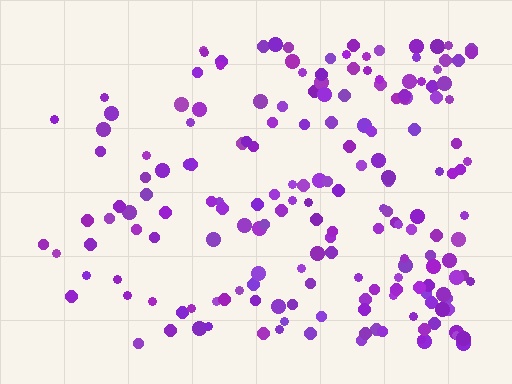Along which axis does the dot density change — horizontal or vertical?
Horizontal.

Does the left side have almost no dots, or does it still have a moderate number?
Still a moderate number, just noticeably fewer than the right.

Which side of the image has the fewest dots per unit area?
The left.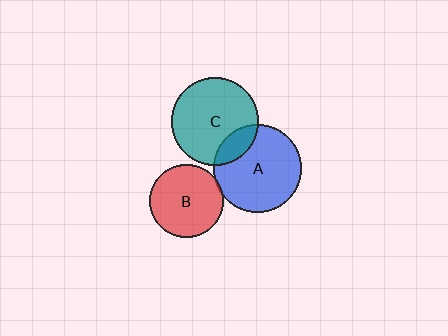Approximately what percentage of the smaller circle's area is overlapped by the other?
Approximately 15%.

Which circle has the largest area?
Circle A (blue).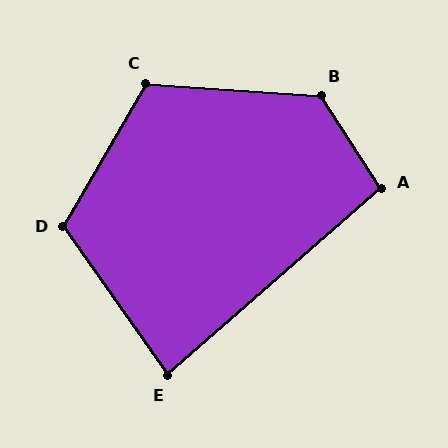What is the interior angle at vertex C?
Approximately 116 degrees (obtuse).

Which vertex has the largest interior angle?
B, at approximately 127 degrees.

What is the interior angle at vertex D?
Approximately 115 degrees (obtuse).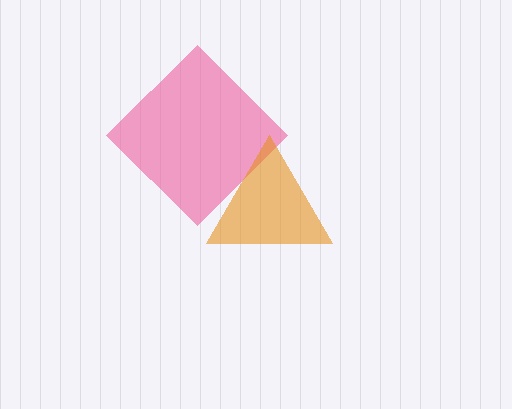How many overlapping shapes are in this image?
There are 2 overlapping shapes in the image.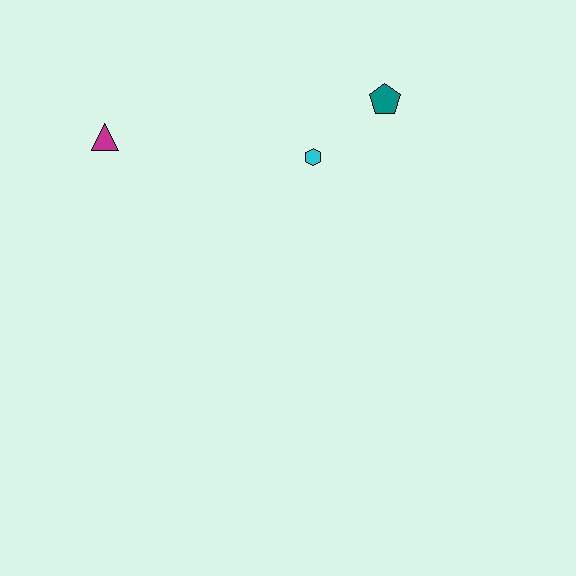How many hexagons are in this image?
There is 1 hexagon.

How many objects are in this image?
There are 3 objects.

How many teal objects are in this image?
There is 1 teal object.